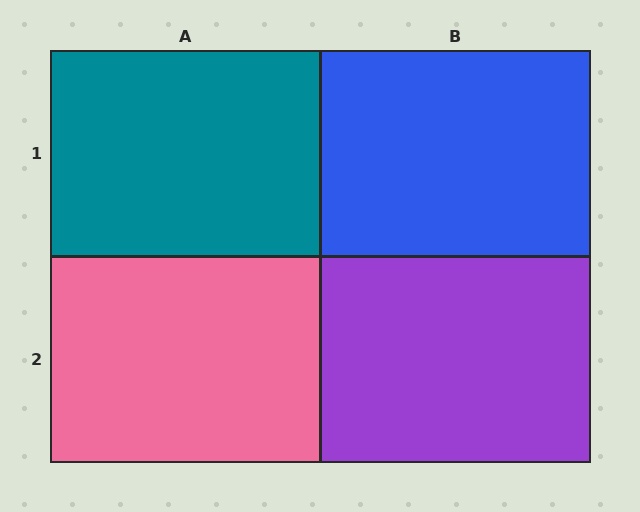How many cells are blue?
1 cell is blue.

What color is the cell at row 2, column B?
Purple.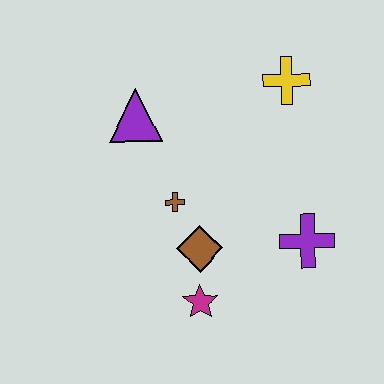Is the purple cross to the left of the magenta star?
No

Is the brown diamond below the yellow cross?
Yes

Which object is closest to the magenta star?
The brown diamond is closest to the magenta star.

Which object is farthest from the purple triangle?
The purple cross is farthest from the purple triangle.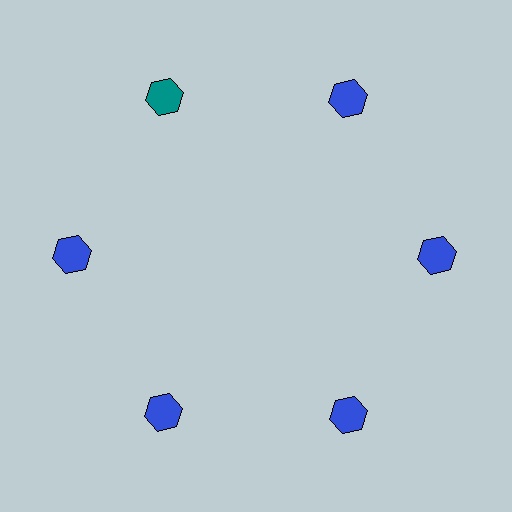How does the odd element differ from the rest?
It has a different color: teal instead of blue.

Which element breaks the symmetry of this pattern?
The teal hexagon at roughly the 11 o'clock position breaks the symmetry. All other shapes are blue hexagons.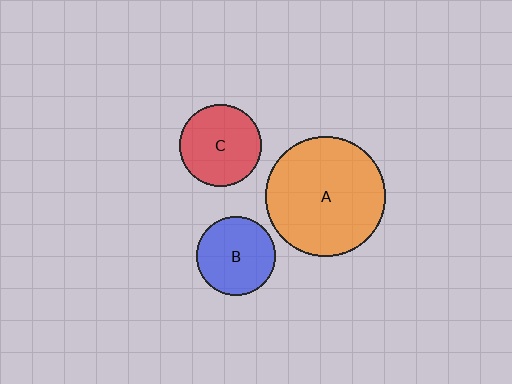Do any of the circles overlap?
No, none of the circles overlap.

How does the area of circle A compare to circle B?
Approximately 2.3 times.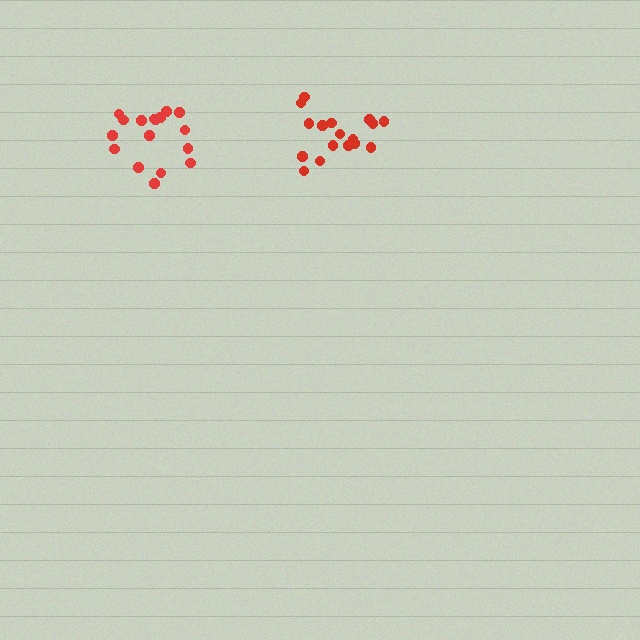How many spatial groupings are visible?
There are 2 spatial groupings.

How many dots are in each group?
Group 1: 17 dots, Group 2: 17 dots (34 total).